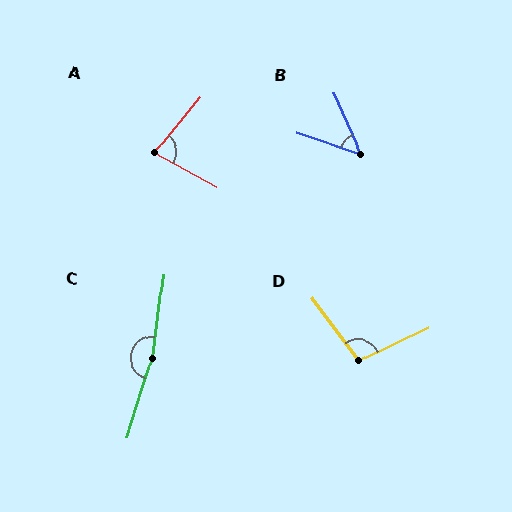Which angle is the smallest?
B, at approximately 48 degrees.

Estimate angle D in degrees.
Approximately 101 degrees.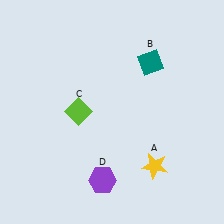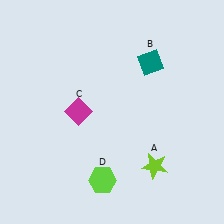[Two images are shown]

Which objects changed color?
A changed from yellow to lime. C changed from lime to magenta. D changed from purple to lime.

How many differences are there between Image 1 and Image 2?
There are 3 differences between the two images.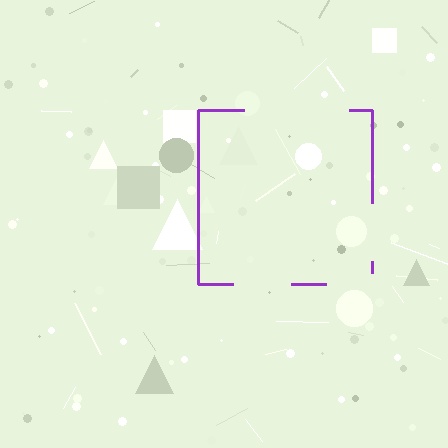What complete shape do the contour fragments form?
The contour fragments form a square.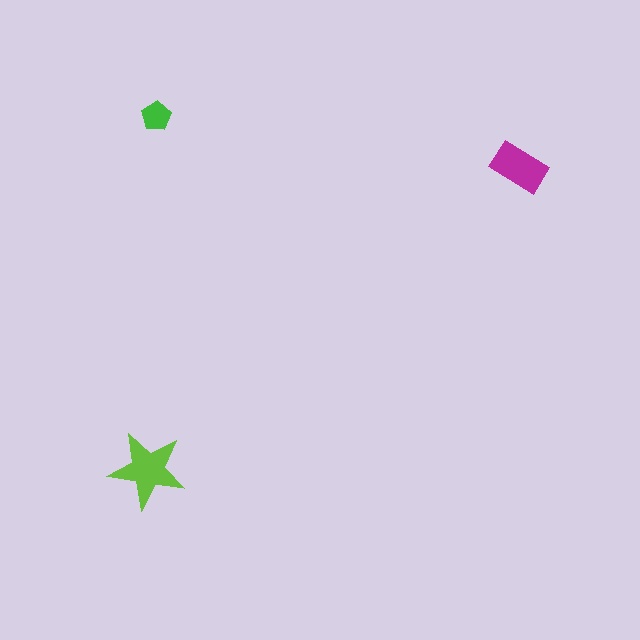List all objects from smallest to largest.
The green pentagon, the magenta rectangle, the lime star.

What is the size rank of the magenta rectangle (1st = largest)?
2nd.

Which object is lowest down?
The lime star is bottommost.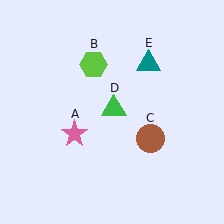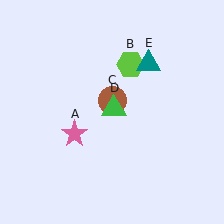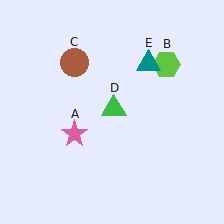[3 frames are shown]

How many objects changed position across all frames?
2 objects changed position: lime hexagon (object B), brown circle (object C).